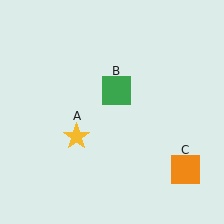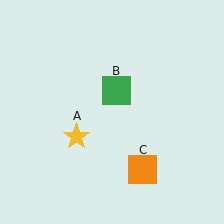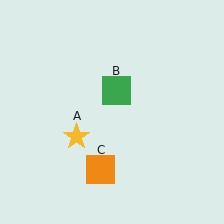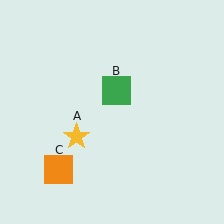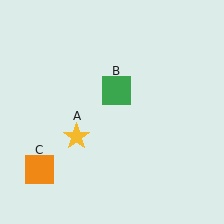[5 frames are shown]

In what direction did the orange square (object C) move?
The orange square (object C) moved left.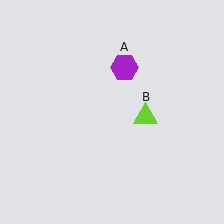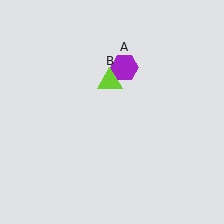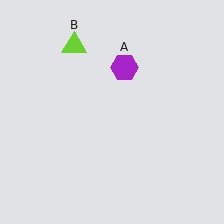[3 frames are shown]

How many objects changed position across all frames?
1 object changed position: lime triangle (object B).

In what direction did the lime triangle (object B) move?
The lime triangle (object B) moved up and to the left.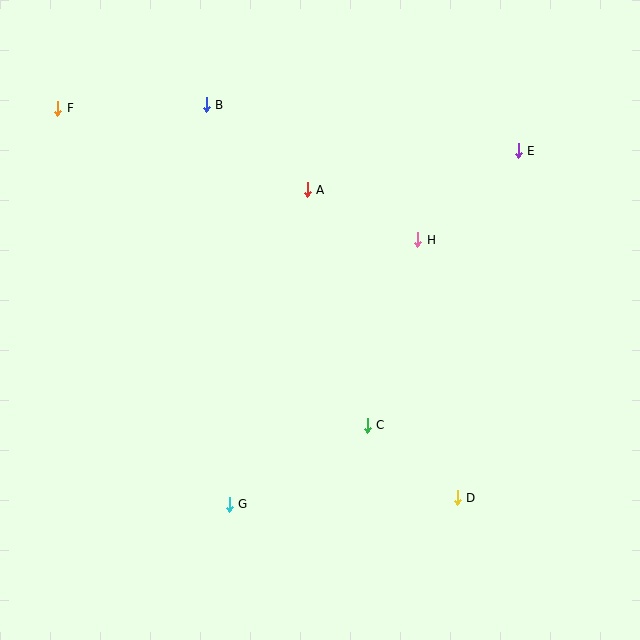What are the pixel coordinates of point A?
Point A is at (307, 190).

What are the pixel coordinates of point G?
Point G is at (229, 504).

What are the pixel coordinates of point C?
Point C is at (367, 425).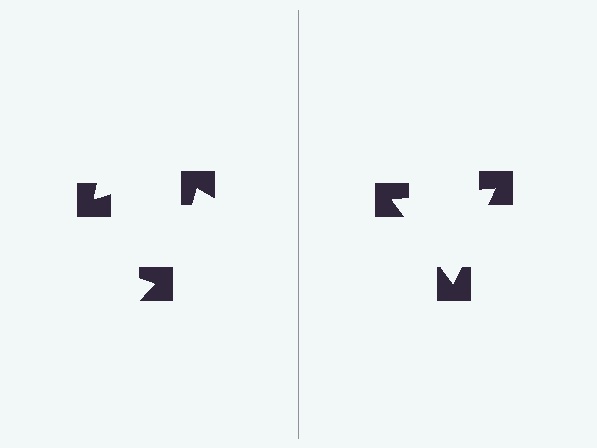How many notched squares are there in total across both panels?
6 — 3 on each side.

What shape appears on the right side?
An illusory triangle.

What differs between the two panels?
The notched squares are positioned identically on both sides; only the wedge orientations differ. On the right they align to a triangle; on the left they are misaligned.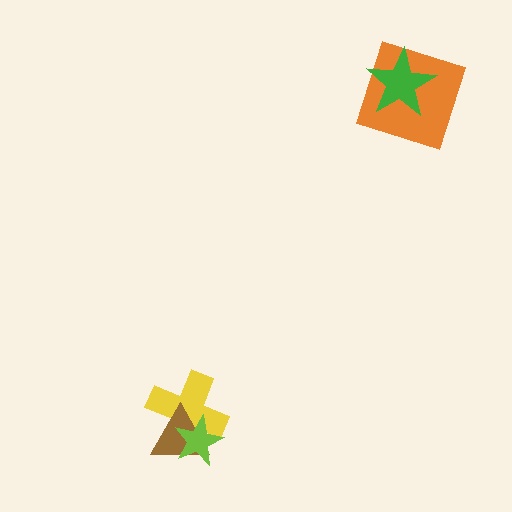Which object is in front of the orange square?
The green star is in front of the orange square.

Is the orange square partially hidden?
Yes, it is partially covered by another shape.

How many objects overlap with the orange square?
1 object overlaps with the orange square.